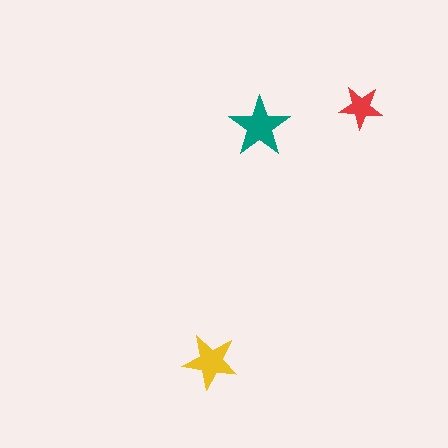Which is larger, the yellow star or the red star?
The yellow one.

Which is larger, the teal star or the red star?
The teal one.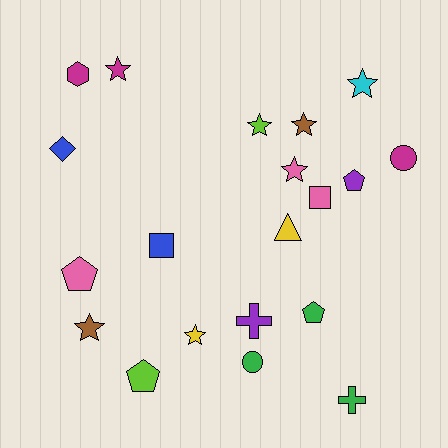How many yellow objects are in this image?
There are 2 yellow objects.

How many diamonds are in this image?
There is 1 diamond.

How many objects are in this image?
There are 20 objects.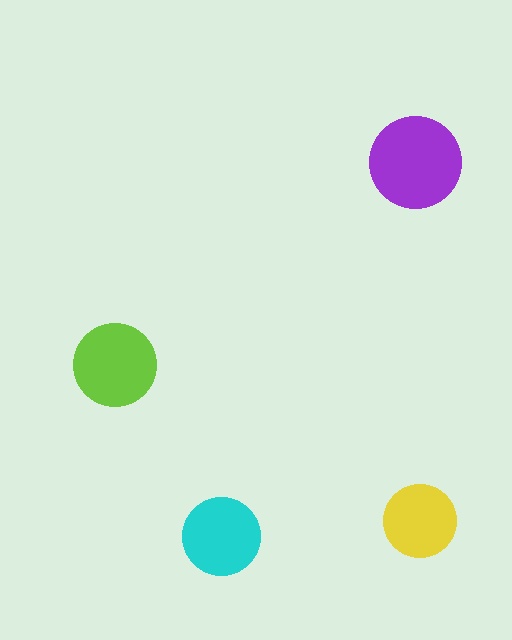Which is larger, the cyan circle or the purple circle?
The purple one.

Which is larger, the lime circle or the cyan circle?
The lime one.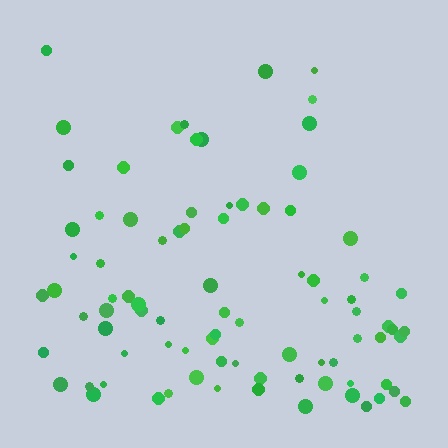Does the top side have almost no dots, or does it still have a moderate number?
Still a moderate number, just noticeably fewer than the bottom.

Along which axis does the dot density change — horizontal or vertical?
Vertical.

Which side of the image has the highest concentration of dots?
The bottom.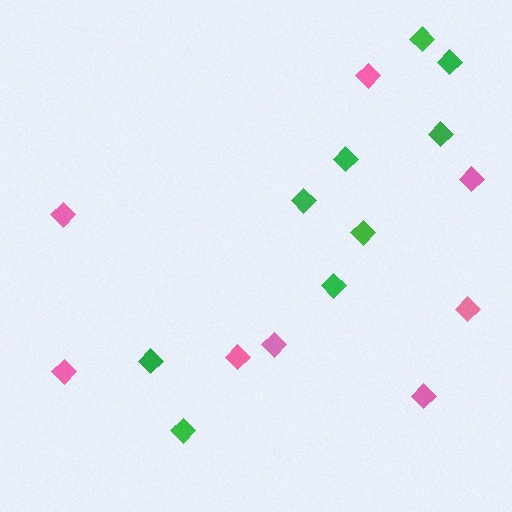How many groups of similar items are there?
There are 2 groups: one group of green diamonds (9) and one group of pink diamonds (8).